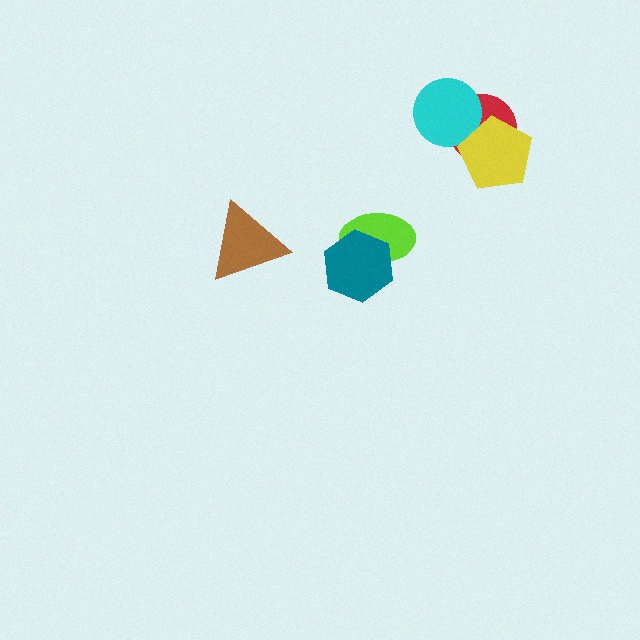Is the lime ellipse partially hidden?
Yes, it is partially covered by another shape.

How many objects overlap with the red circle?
2 objects overlap with the red circle.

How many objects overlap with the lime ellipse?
1 object overlaps with the lime ellipse.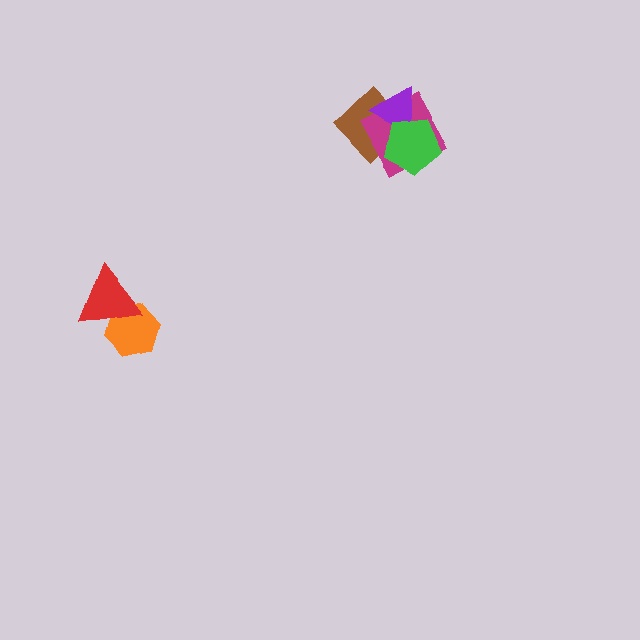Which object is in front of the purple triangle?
The green pentagon is in front of the purple triangle.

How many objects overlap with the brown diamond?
3 objects overlap with the brown diamond.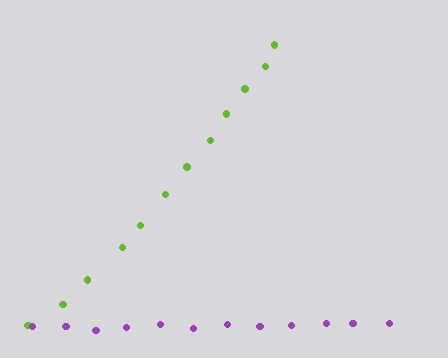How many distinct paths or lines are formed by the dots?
There are 2 distinct paths.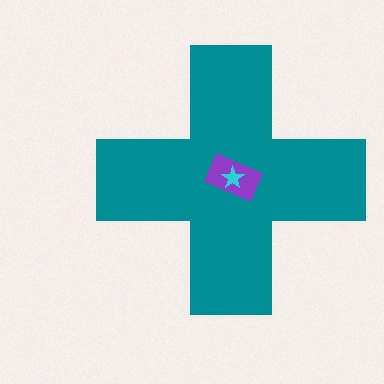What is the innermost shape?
The cyan star.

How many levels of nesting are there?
3.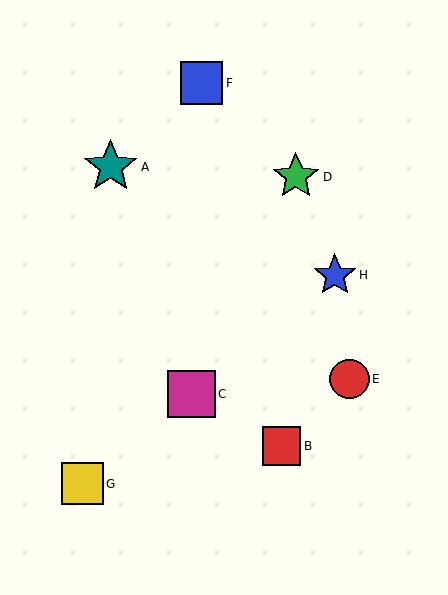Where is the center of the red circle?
The center of the red circle is at (349, 379).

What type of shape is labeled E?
Shape E is a red circle.